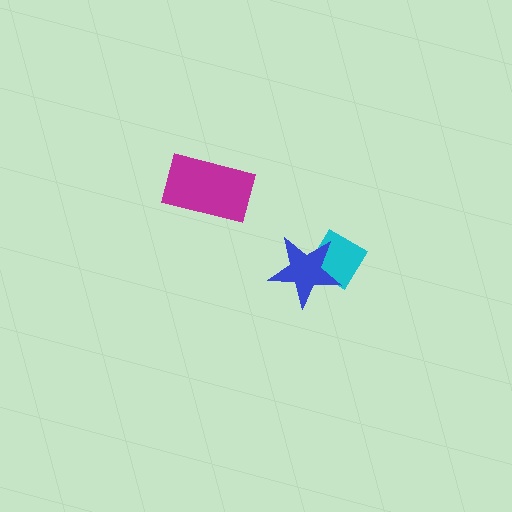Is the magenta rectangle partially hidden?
No, no other shape covers it.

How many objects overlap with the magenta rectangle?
0 objects overlap with the magenta rectangle.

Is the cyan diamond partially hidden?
Yes, it is partially covered by another shape.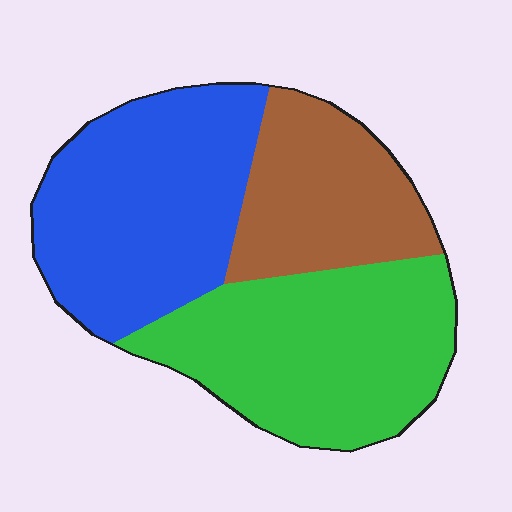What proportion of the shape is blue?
Blue takes up about three eighths (3/8) of the shape.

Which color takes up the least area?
Brown, at roughly 25%.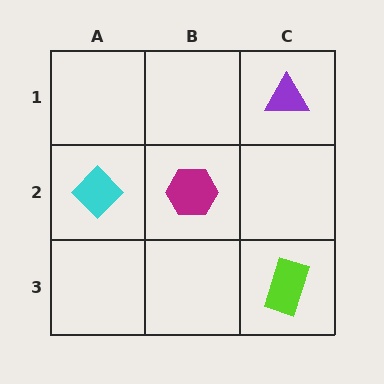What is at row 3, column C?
A lime rectangle.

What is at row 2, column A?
A cyan diamond.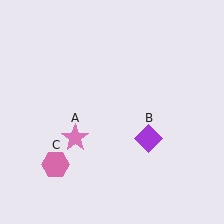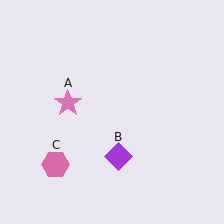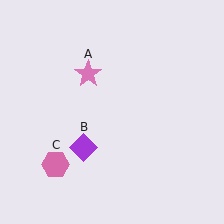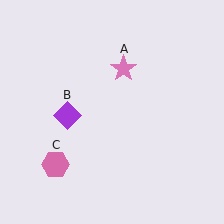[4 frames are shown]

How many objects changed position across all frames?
2 objects changed position: pink star (object A), purple diamond (object B).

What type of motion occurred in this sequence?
The pink star (object A), purple diamond (object B) rotated clockwise around the center of the scene.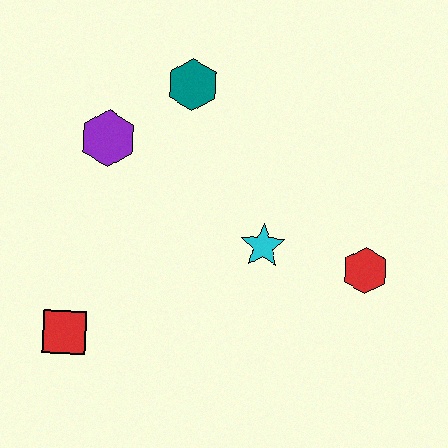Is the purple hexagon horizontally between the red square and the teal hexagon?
Yes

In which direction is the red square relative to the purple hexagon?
The red square is below the purple hexagon.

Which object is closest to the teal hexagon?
The purple hexagon is closest to the teal hexagon.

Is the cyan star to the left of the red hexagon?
Yes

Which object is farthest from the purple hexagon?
The red hexagon is farthest from the purple hexagon.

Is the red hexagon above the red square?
Yes